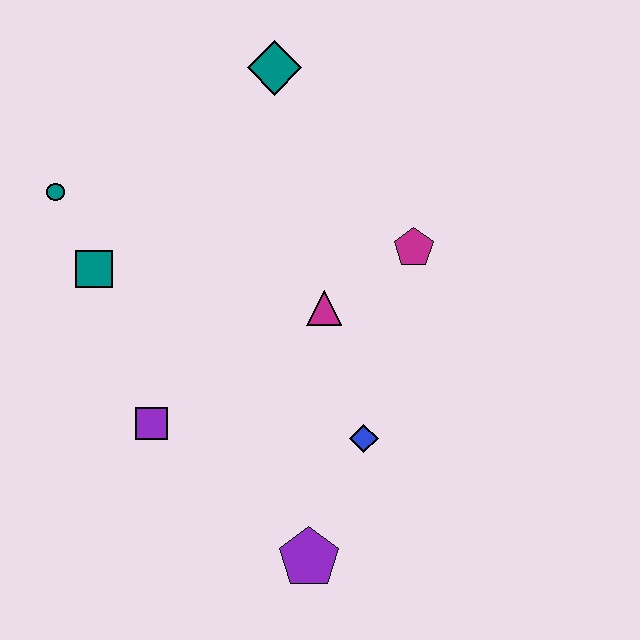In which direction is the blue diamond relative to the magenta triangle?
The blue diamond is below the magenta triangle.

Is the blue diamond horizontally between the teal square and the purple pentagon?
No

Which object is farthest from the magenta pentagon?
The teal circle is farthest from the magenta pentagon.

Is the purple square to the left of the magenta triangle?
Yes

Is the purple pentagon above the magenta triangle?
No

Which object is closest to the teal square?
The teal circle is closest to the teal square.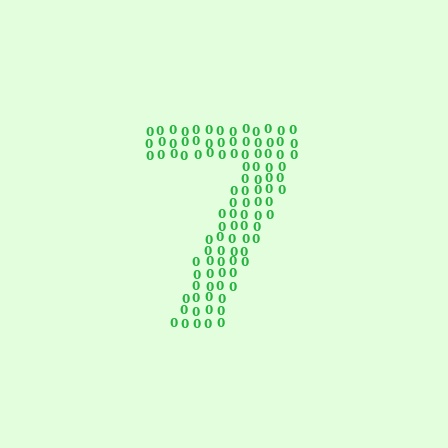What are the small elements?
The small elements are digit 0's.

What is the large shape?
The large shape is the digit 7.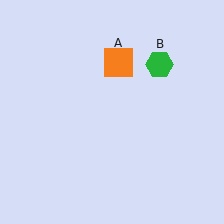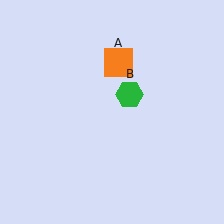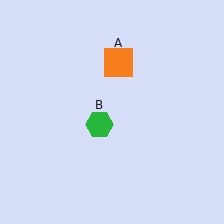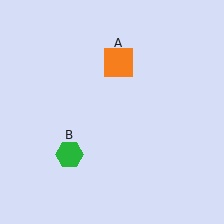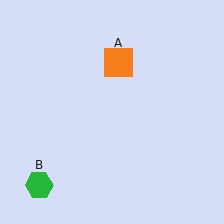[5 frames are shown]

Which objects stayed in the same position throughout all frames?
Orange square (object A) remained stationary.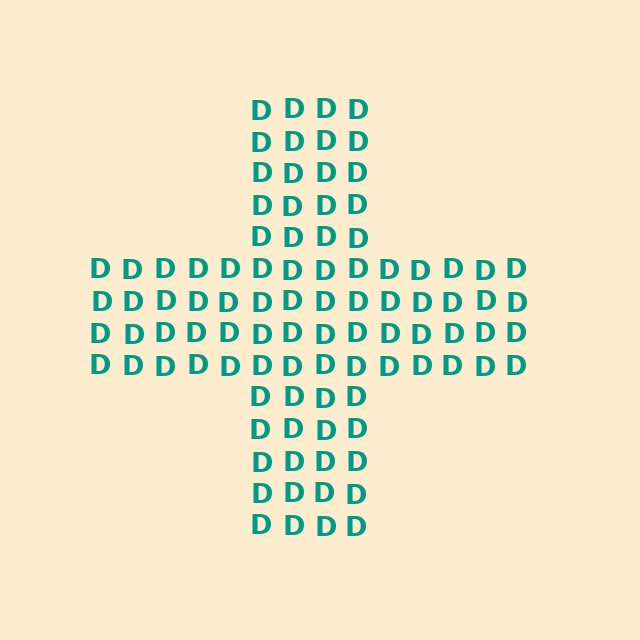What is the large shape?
The large shape is a cross.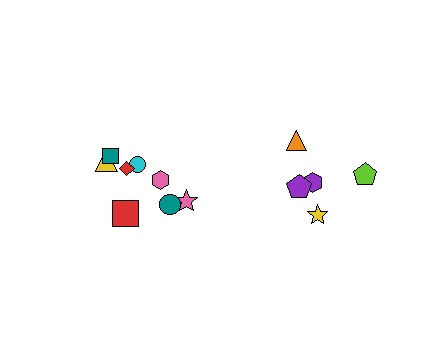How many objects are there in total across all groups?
There are 13 objects.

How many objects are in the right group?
There are 5 objects.